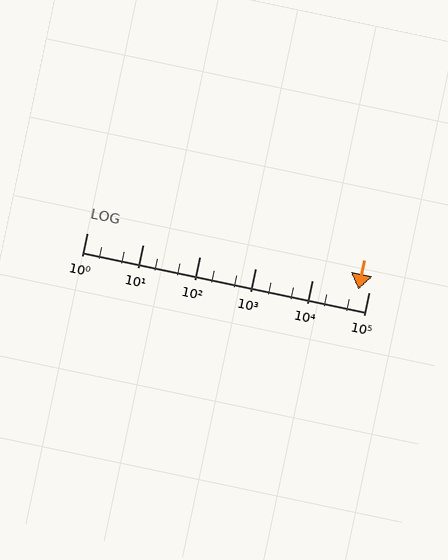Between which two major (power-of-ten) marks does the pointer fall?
The pointer is between 10000 and 100000.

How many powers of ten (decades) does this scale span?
The scale spans 5 decades, from 1 to 100000.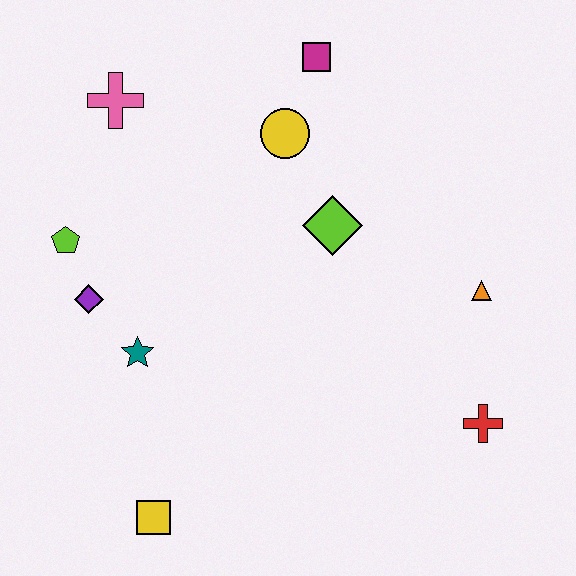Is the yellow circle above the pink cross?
No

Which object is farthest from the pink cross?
The red cross is farthest from the pink cross.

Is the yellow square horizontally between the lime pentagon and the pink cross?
No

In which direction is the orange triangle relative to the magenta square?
The orange triangle is below the magenta square.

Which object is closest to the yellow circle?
The magenta square is closest to the yellow circle.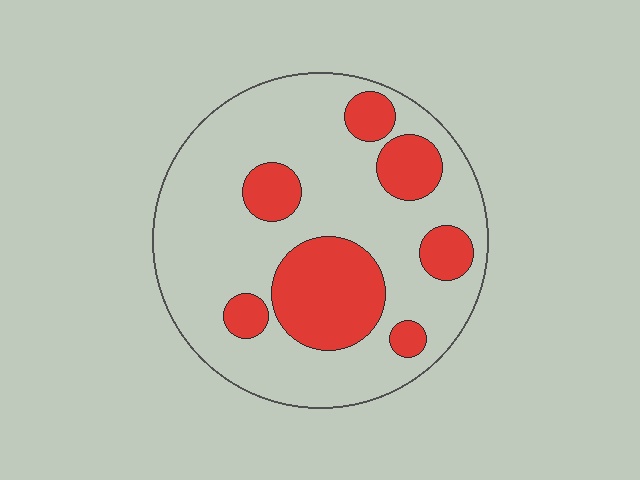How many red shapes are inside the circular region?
7.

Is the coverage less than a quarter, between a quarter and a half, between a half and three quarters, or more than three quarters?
Between a quarter and a half.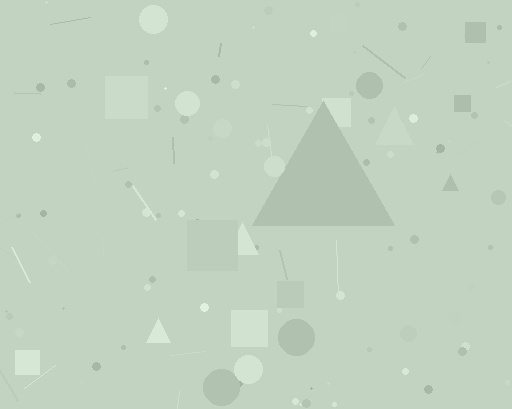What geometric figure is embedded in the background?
A triangle is embedded in the background.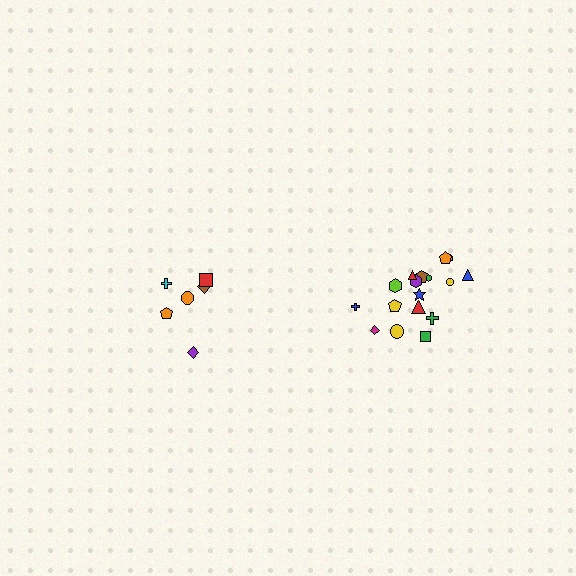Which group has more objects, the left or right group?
The right group.